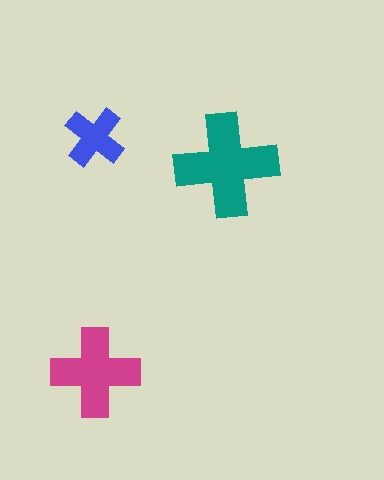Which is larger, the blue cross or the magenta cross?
The magenta one.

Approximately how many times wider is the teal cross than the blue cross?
About 1.5 times wider.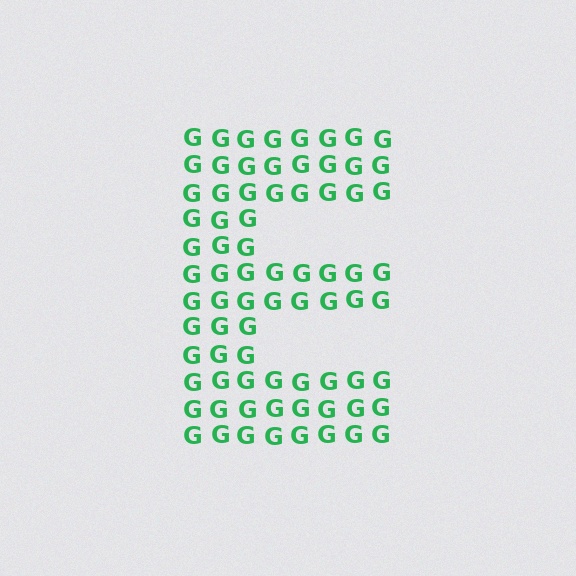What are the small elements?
The small elements are letter G's.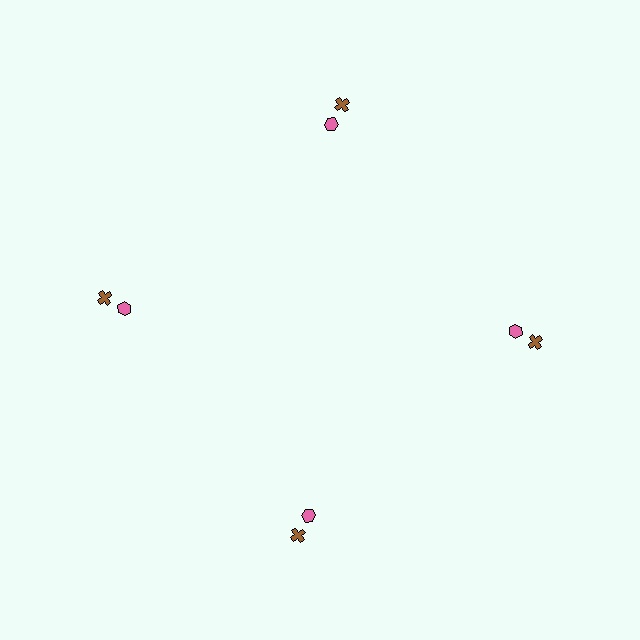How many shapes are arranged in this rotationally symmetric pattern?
There are 8 shapes, arranged in 4 groups of 2.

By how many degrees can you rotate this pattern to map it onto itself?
The pattern maps onto itself every 90 degrees of rotation.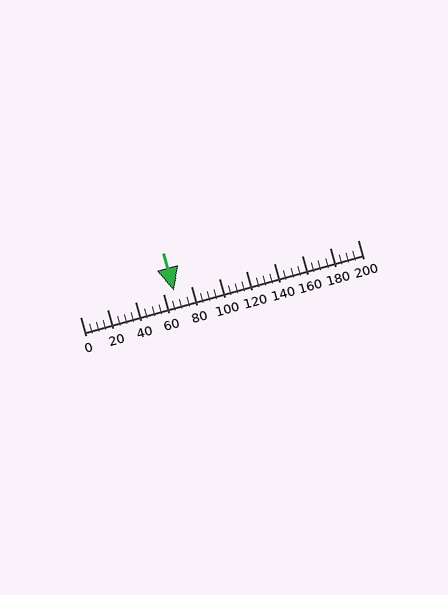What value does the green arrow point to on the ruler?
The green arrow points to approximately 68.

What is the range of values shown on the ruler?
The ruler shows values from 0 to 200.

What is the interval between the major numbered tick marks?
The major tick marks are spaced 20 units apart.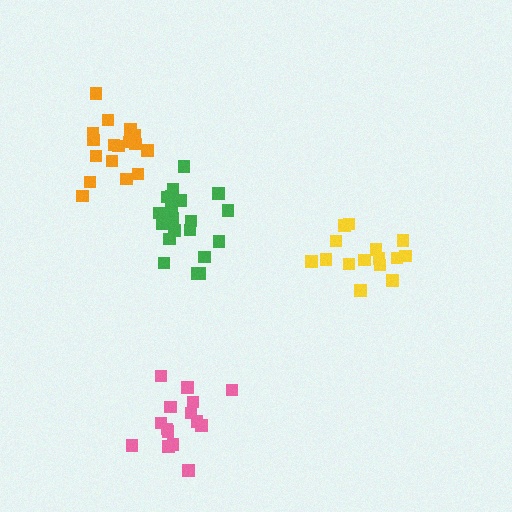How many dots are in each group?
Group 1: 15 dots, Group 2: 15 dots, Group 3: 17 dots, Group 4: 20 dots (67 total).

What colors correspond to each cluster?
The clusters are colored: pink, yellow, orange, green.